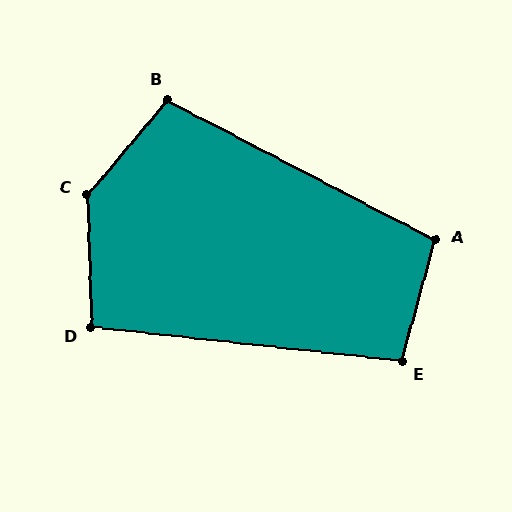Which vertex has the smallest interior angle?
D, at approximately 98 degrees.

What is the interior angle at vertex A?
Approximately 102 degrees (obtuse).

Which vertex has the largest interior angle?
C, at approximately 138 degrees.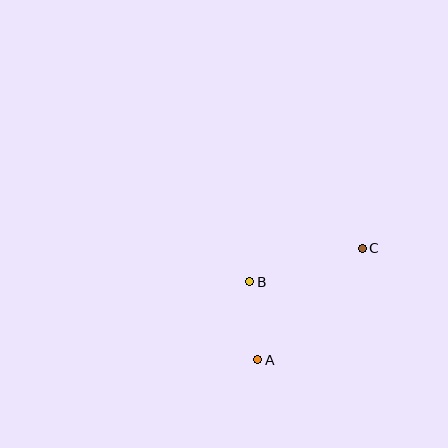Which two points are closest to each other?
Points A and B are closest to each other.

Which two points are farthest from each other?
Points A and C are farthest from each other.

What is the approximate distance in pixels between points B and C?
The distance between B and C is approximately 117 pixels.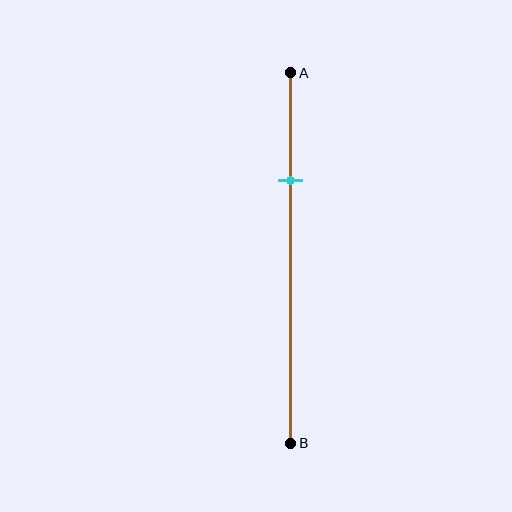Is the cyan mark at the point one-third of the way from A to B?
No, the mark is at about 30% from A, not at the 33% one-third point.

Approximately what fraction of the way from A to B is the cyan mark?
The cyan mark is approximately 30% of the way from A to B.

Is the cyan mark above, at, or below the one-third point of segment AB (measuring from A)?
The cyan mark is above the one-third point of segment AB.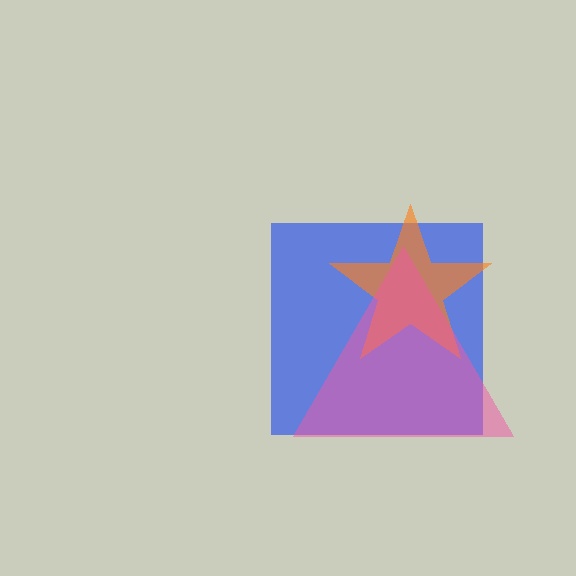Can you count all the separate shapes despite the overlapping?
Yes, there are 3 separate shapes.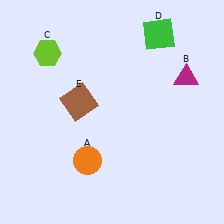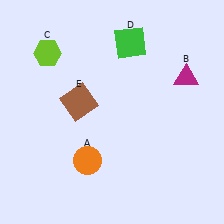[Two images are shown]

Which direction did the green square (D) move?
The green square (D) moved left.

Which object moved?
The green square (D) moved left.